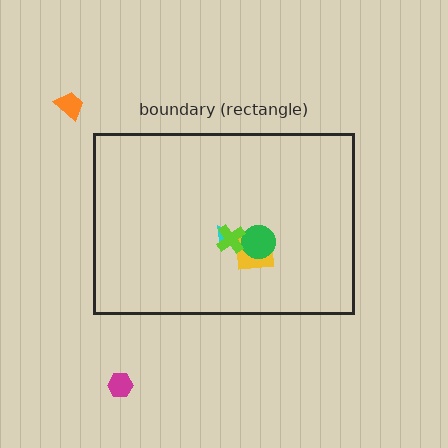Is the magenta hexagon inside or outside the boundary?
Outside.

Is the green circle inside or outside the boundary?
Inside.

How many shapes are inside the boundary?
4 inside, 2 outside.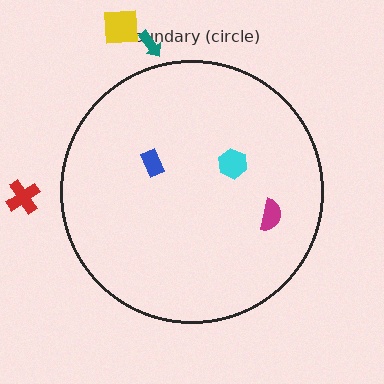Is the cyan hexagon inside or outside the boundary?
Inside.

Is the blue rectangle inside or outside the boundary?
Inside.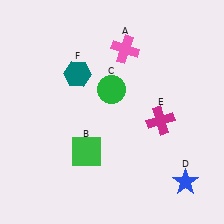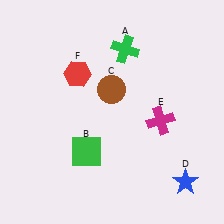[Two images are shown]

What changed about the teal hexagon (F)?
In Image 1, F is teal. In Image 2, it changed to red.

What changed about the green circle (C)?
In Image 1, C is green. In Image 2, it changed to brown.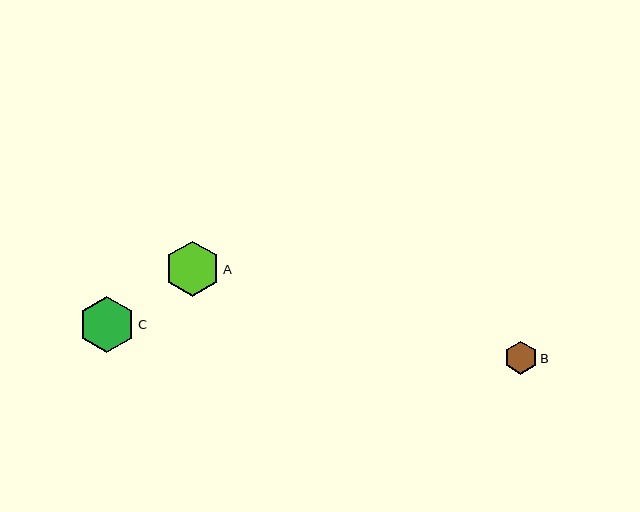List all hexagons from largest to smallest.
From largest to smallest: C, A, B.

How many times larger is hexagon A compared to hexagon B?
Hexagon A is approximately 1.7 times the size of hexagon B.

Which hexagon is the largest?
Hexagon C is the largest with a size of approximately 56 pixels.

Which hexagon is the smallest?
Hexagon B is the smallest with a size of approximately 33 pixels.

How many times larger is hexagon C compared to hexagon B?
Hexagon C is approximately 1.7 times the size of hexagon B.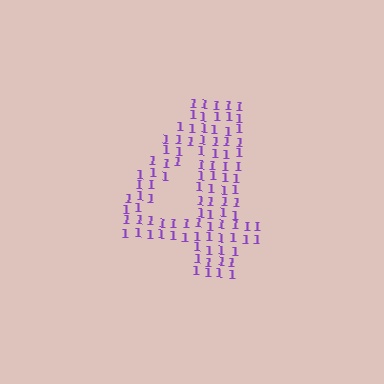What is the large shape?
The large shape is the digit 4.